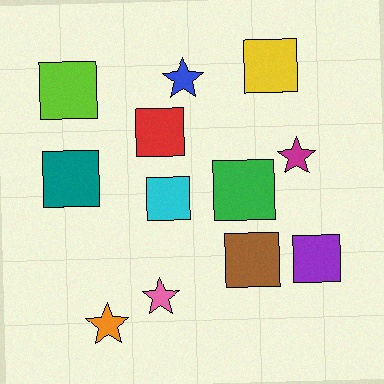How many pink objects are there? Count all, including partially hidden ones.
There is 1 pink object.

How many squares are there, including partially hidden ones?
There are 8 squares.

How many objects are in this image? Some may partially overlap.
There are 12 objects.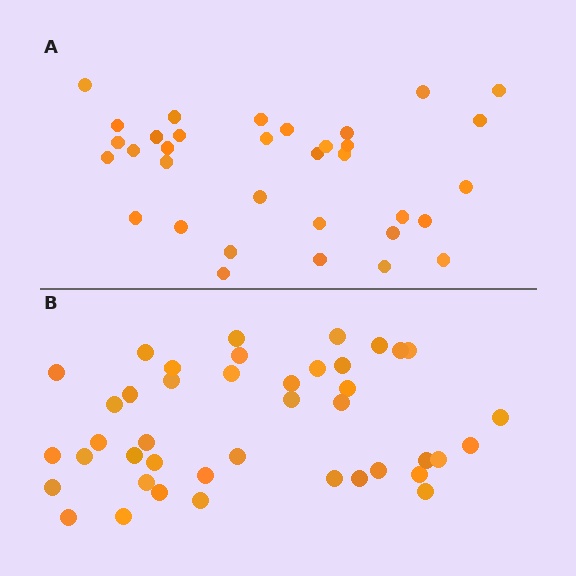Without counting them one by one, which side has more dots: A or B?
Region B (the bottom region) has more dots.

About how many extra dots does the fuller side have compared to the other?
Region B has roughly 8 or so more dots than region A.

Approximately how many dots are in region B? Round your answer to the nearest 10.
About 40 dots. (The exact count is 42, which rounds to 40.)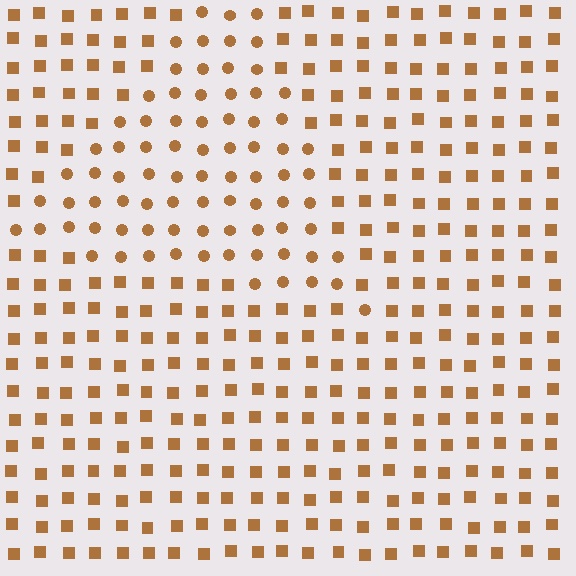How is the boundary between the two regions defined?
The boundary is defined by a change in element shape: circles inside vs. squares outside. All elements share the same color and spacing.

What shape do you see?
I see a triangle.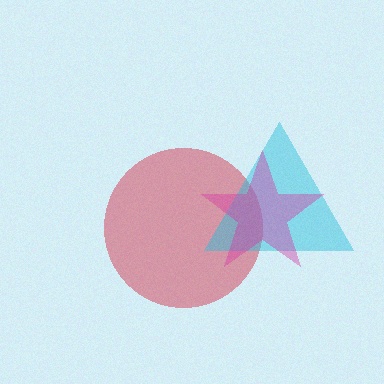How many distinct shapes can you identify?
There are 3 distinct shapes: a red circle, a cyan triangle, a magenta star.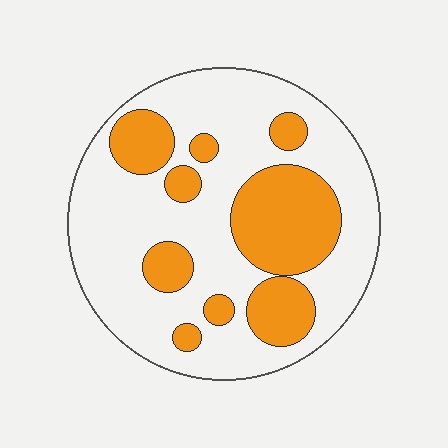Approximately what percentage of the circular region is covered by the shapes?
Approximately 30%.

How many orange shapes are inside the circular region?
9.